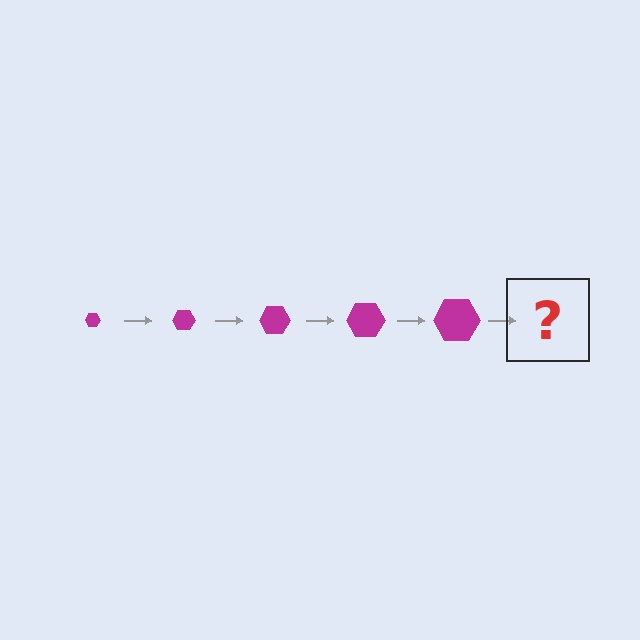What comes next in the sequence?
The next element should be a magenta hexagon, larger than the previous one.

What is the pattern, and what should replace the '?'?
The pattern is that the hexagon gets progressively larger each step. The '?' should be a magenta hexagon, larger than the previous one.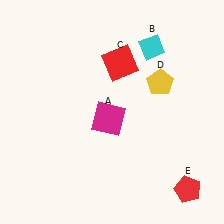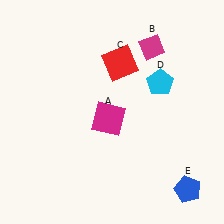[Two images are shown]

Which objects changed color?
B changed from cyan to magenta. D changed from yellow to cyan. E changed from red to blue.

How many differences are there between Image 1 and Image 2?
There are 3 differences between the two images.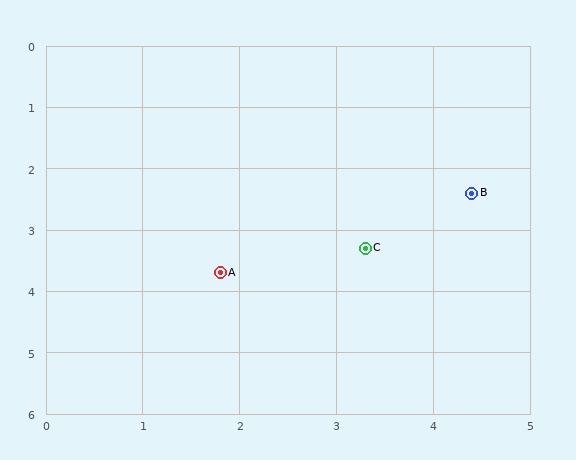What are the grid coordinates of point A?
Point A is at approximately (1.8, 3.7).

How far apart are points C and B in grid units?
Points C and B are about 1.4 grid units apart.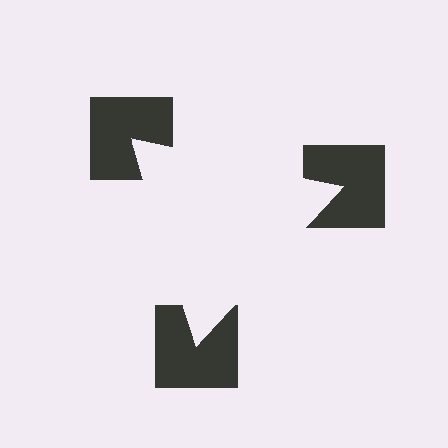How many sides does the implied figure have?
3 sides.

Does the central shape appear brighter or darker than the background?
It typically appears slightly brighter than the background, even though no actual brightness change is drawn.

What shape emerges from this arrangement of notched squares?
An illusory triangle — its edges are inferred from the aligned wedge cuts in the notched squares, not physically drawn.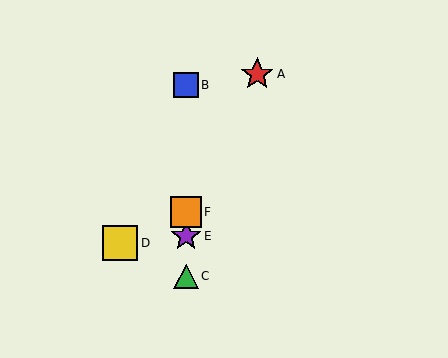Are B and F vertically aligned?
Yes, both are at x≈186.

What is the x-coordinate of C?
Object C is at x≈186.